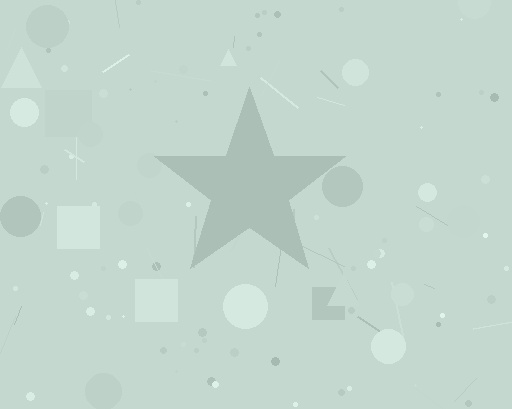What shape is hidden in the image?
A star is hidden in the image.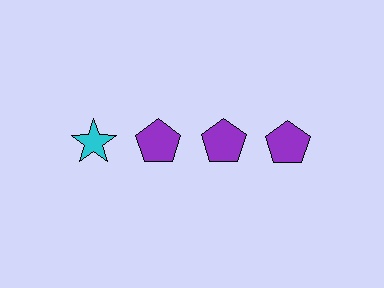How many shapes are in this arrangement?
There are 4 shapes arranged in a grid pattern.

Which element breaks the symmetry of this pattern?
The cyan star in the top row, leftmost column breaks the symmetry. All other shapes are purple pentagons.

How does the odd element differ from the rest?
It differs in both color (cyan instead of purple) and shape (star instead of pentagon).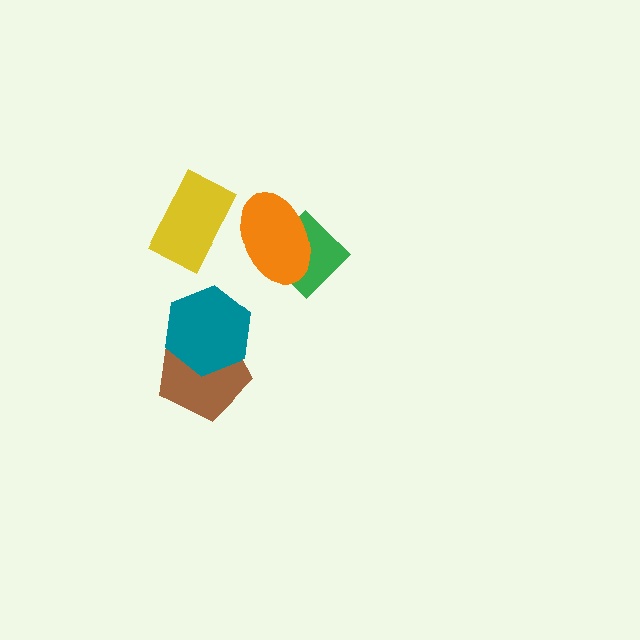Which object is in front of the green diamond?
The orange ellipse is in front of the green diamond.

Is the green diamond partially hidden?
Yes, it is partially covered by another shape.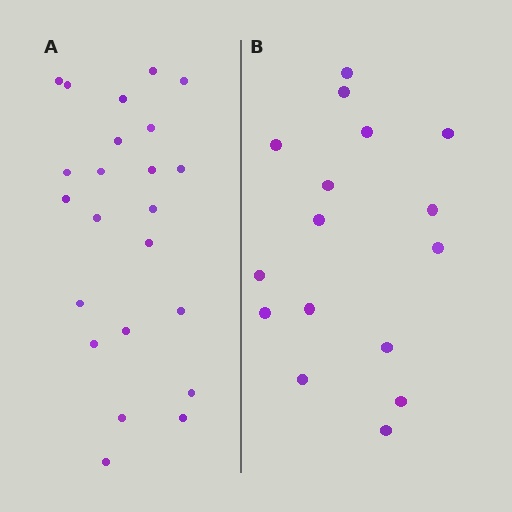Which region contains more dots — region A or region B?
Region A (the left region) has more dots.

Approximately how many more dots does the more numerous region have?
Region A has roughly 8 or so more dots than region B.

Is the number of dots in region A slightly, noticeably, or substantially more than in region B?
Region A has noticeably more, but not dramatically so. The ratio is roughly 1.4 to 1.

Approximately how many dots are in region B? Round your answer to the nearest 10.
About 20 dots. (The exact count is 16, which rounds to 20.)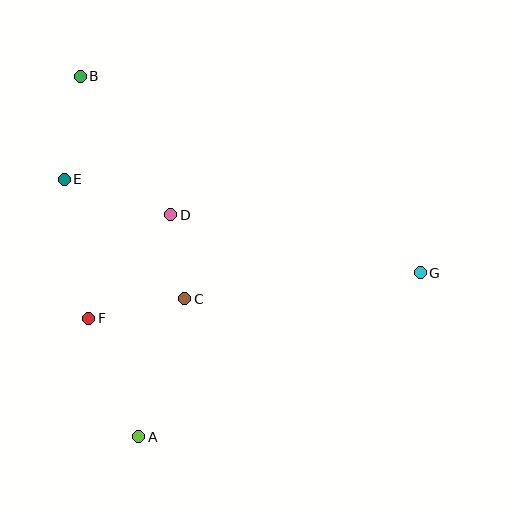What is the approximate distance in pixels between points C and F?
The distance between C and F is approximately 98 pixels.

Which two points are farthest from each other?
Points B and G are farthest from each other.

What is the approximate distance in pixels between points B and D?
The distance between B and D is approximately 165 pixels.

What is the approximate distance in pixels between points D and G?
The distance between D and G is approximately 256 pixels.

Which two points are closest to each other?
Points C and D are closest to each other.